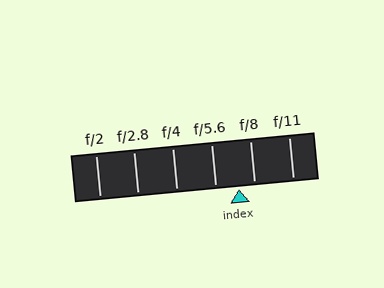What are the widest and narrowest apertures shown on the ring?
The widest aperture shown is f/2 and the narrowest is f/11.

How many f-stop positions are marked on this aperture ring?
There are 6 f-stop positions marked.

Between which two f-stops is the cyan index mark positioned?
The index mark is between f/5.6 and f/8.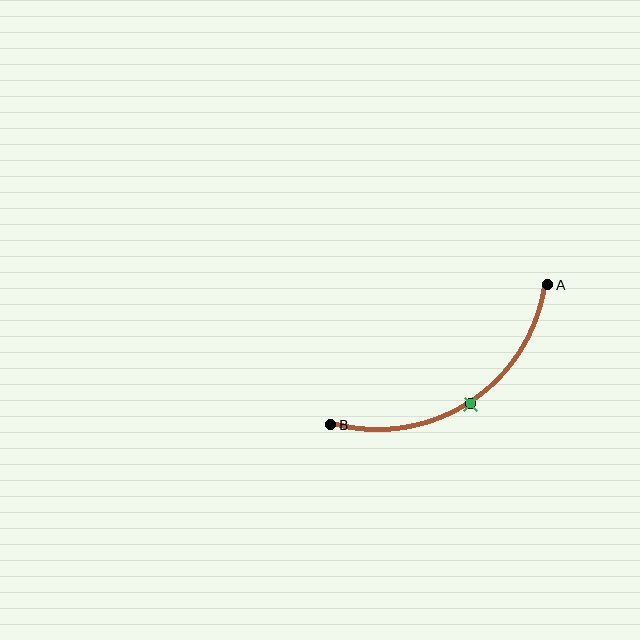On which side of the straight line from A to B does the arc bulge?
The arc bulges below the straight line connecting A and B.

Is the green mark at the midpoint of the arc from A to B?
Yes. The green mark lies on the arc at equal arc-length from both A and B — it is the arc midpoint.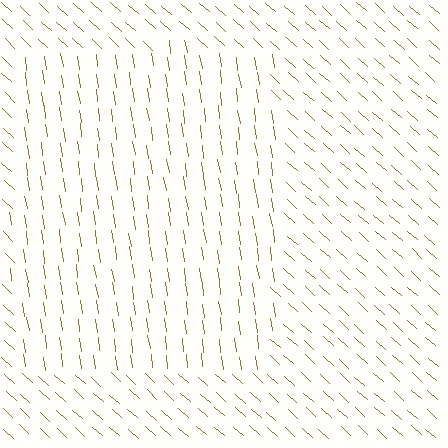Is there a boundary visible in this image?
Yes, there is a texture boundary formed by a change in line orientation.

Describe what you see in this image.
The image is filled with small brown line segments. A rectangle region in the image has lines oriented differently from the surrounding lines, creating a visible texture boundary.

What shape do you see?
I see a rectangle.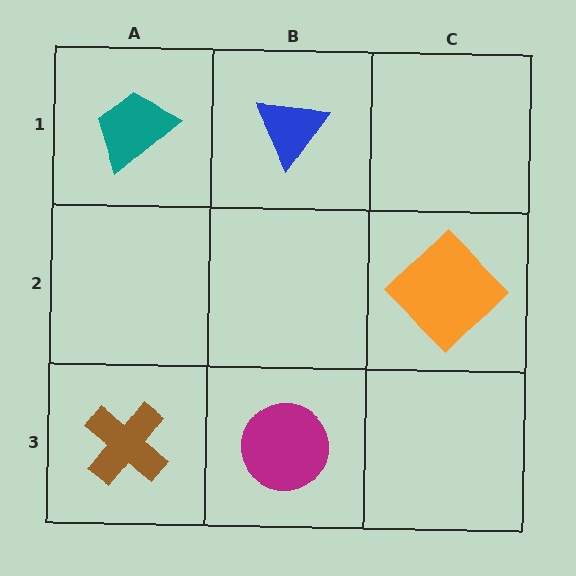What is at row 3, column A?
A brown cross.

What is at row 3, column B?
A magenta circle.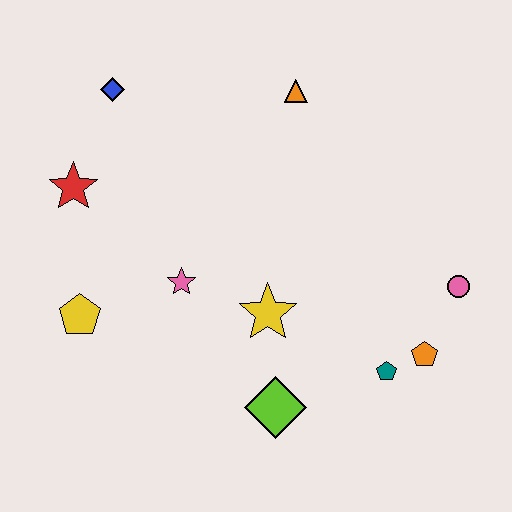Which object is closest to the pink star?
The yellow star is closest to the pink star.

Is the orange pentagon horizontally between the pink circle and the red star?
Yes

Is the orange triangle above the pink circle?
Yes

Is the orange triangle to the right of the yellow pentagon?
Yes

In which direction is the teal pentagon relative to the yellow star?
The teal pentagon is to the right of the yellow star.